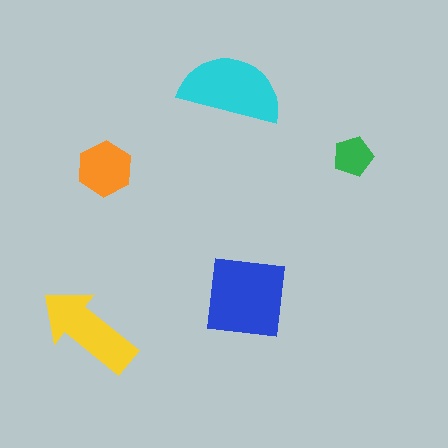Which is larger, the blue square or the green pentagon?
The blue square.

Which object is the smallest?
The green pentagon.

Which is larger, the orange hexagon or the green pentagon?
The orange hexagon.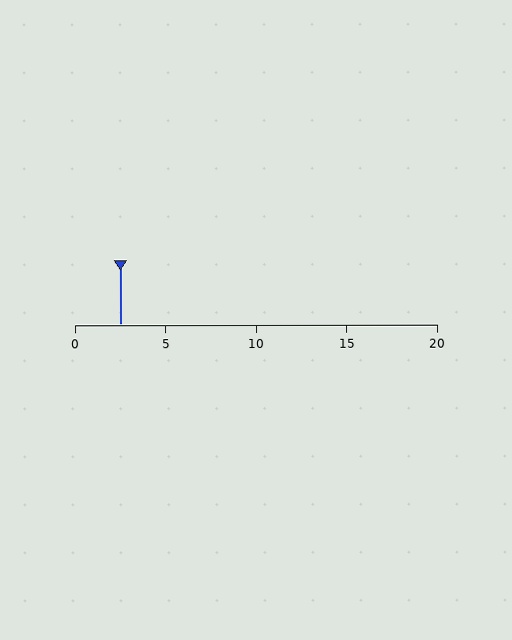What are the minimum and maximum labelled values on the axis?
The axis runs from 0 to 20.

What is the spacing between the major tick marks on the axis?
The major ticks are spaced 5 apart.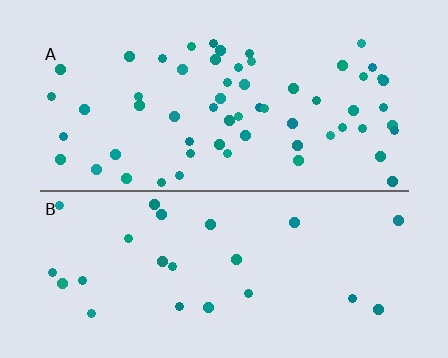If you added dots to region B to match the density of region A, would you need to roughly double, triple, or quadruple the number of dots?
Approximately double.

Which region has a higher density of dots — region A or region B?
A (the top).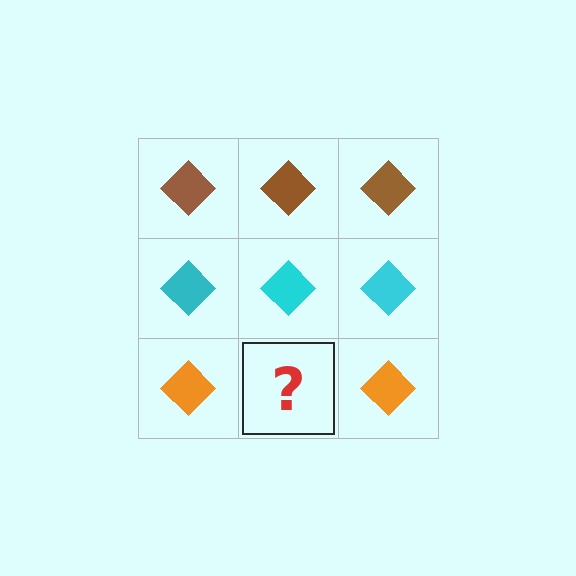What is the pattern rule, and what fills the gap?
The rule is that each row has a consistent color. The gap should be filled with an orange diamond.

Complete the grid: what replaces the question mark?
The question mark should be replaced with an orange diamond.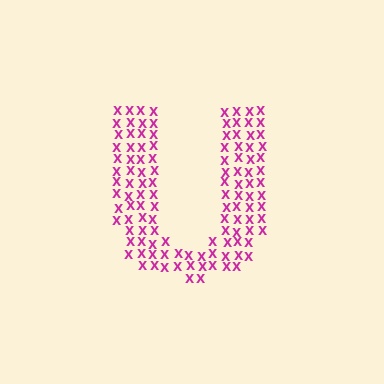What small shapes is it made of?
It is made of small letter X's.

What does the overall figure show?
The overall figure shows the letter U.